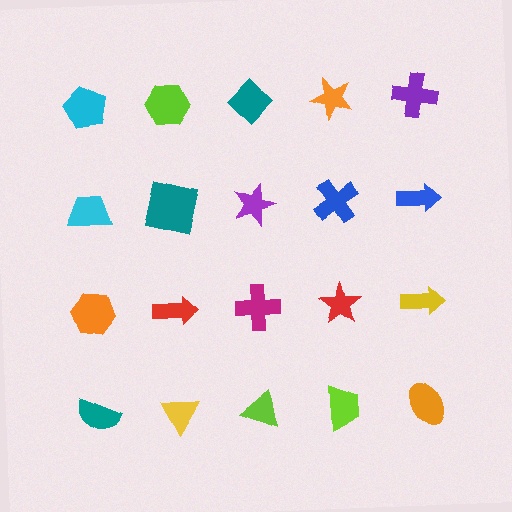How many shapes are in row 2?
5 shapes.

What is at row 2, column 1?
A cyan trapezoid.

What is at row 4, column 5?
An orange ellipse.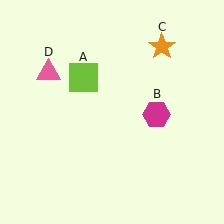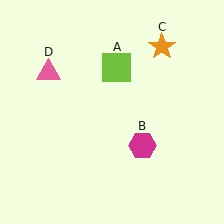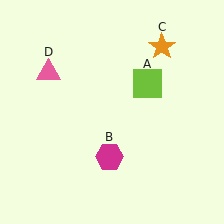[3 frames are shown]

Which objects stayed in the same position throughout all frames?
Orange star (object C) and pink triangle (object D) remained stationary.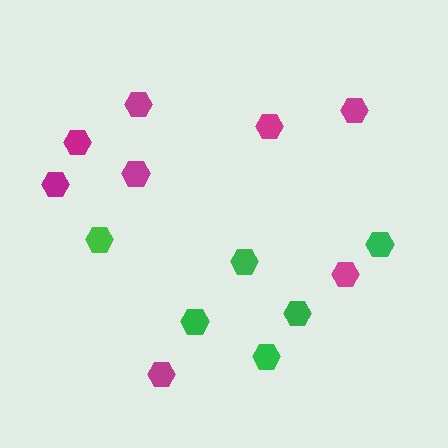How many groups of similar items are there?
There are 2 groups: one group of magenta hexagons (8) and one group of green hexagons (6).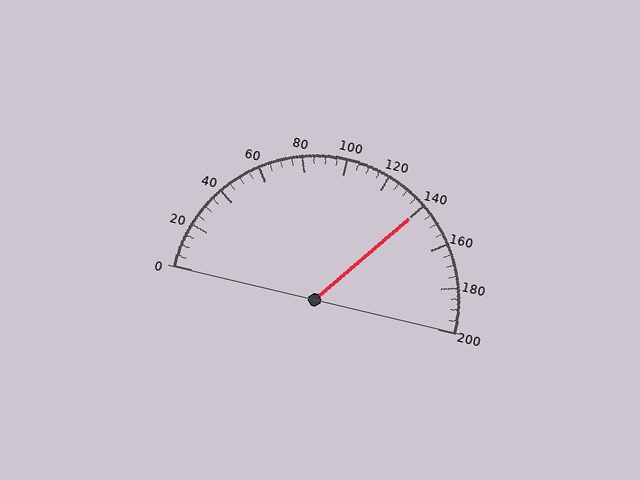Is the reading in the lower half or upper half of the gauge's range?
The reading is in the upper half of the range (0 to 200).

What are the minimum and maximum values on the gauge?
The gauge ranges from 0 to 200.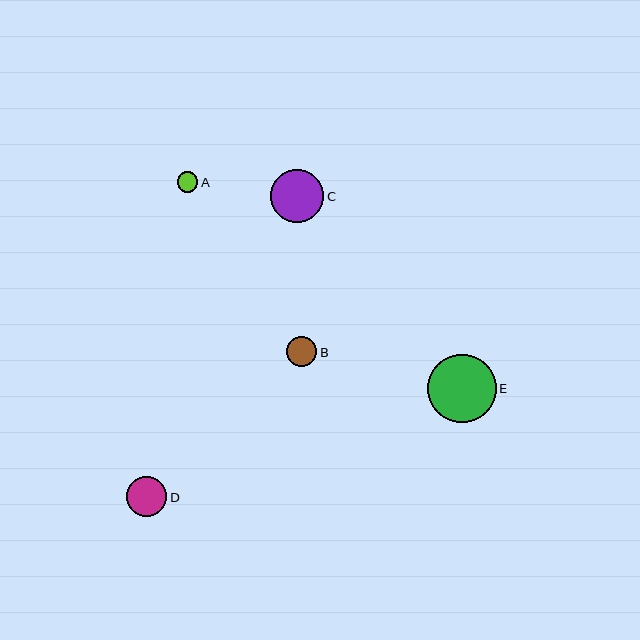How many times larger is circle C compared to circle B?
Circle C is approximately 1.8 times the size of circle B.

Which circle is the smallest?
Circle A is the smallest with a size of approximately 21 pixels.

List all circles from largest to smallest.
From largest to smallest: E, C, D, B, A.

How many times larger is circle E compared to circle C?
Circle E is approximately 1.3 times the size of circle C.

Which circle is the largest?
Circle E is the largest with a size of approximately 69 pixels.